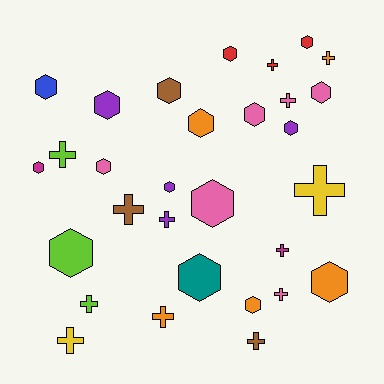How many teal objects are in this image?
There is 1 teal object.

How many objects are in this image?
There are 30 objects.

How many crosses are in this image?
There are 13 crosses.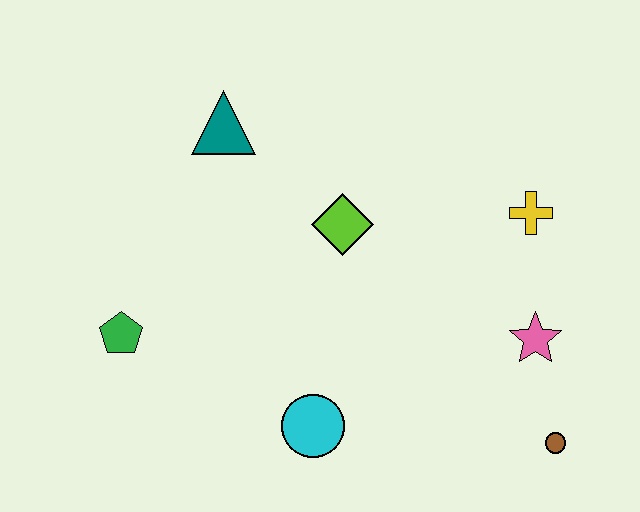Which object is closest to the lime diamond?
The teal triangle is closest to the lime diamond.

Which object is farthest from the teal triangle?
The brown circle is farthest from the teal triangle.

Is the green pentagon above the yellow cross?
No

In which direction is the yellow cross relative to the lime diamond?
The yellow cross is to the right of the lime diamond.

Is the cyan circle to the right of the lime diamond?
No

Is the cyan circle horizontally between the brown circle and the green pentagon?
Yes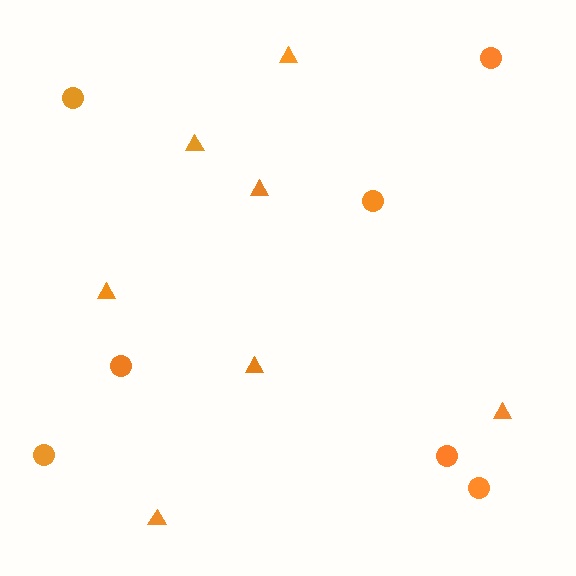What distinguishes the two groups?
There are 2 groups: one group of circles (7) and one group of triangles (7).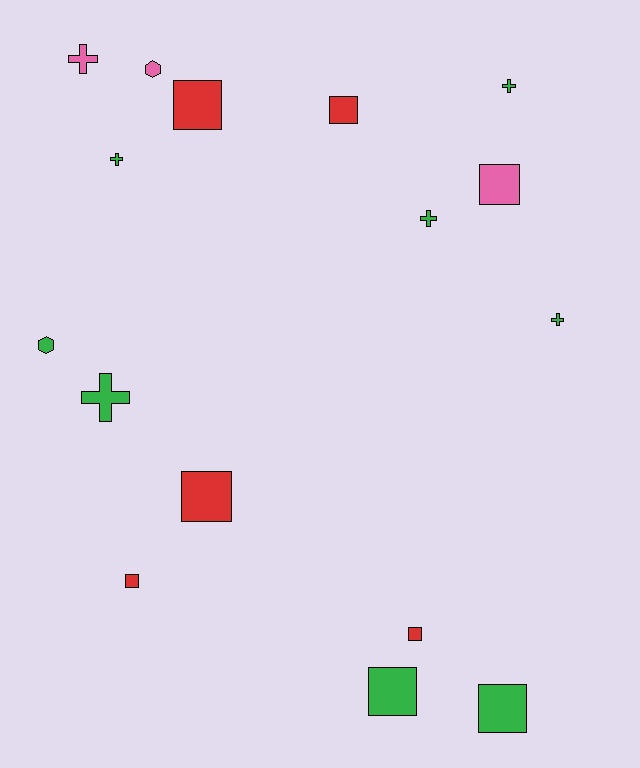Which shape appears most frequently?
Square, with 8 objects.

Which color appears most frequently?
Green, with 8 objects.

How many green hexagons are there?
There is 1 green hexagon.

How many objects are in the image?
There are 16 objects.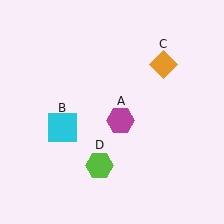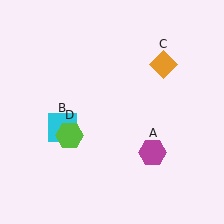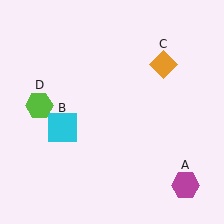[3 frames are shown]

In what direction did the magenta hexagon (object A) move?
The magenta hexagon (object A) moved down and to the right.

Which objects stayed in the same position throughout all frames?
Cyan square (object B) and orange diamond (object C) remained stationary.